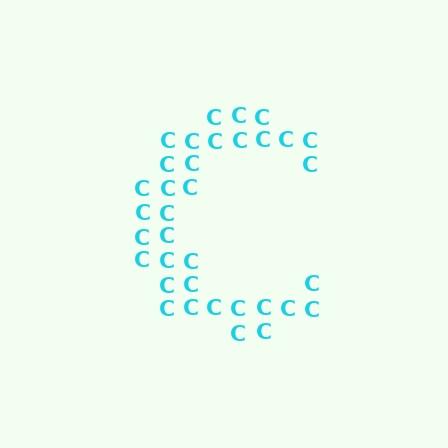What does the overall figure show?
The overall figure shows the letter C.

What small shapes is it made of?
It is made of small letter C's.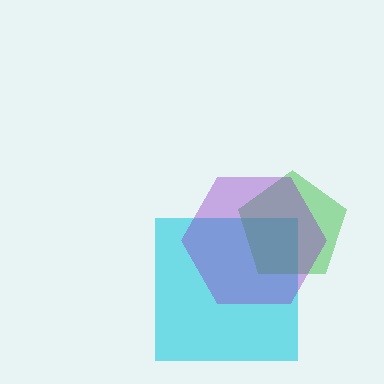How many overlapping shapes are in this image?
There are 3 overlapping shapes in the image.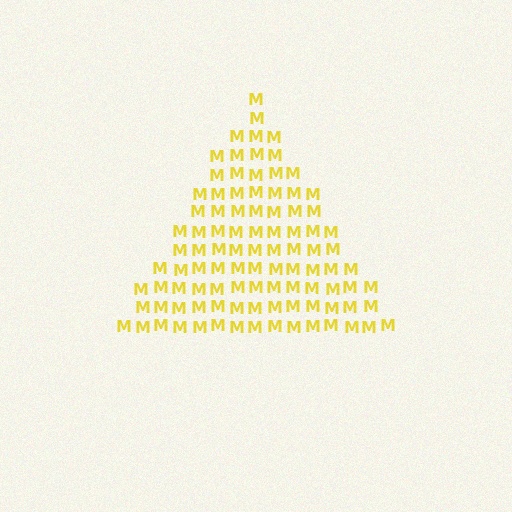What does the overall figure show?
The overall figure shows a triangle.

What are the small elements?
The small elements are letter M's.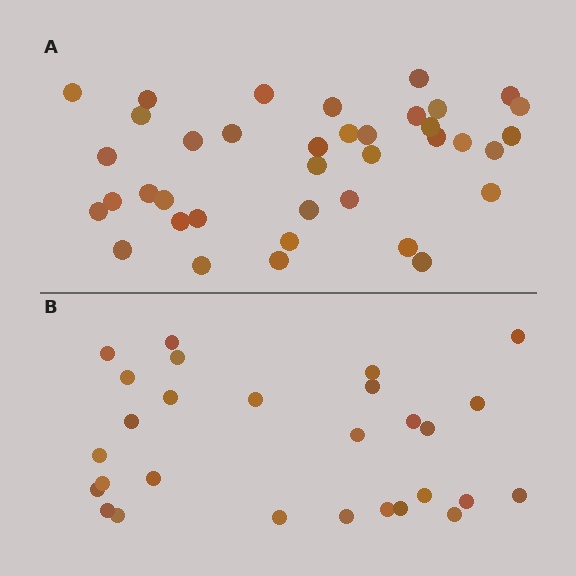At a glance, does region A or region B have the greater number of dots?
Region A (the top region) has more dots.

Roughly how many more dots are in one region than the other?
Region A has roughly 10 or so more dots than region B.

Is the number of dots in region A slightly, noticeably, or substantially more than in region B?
Region A has noticeably more, but not dramatically so. The ratio is roughly 1.4 to 1.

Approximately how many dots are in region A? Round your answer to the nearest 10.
About 40 dots. (The exact count is 38, which rounds to 40.)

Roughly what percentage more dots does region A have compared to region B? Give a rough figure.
About 35% more.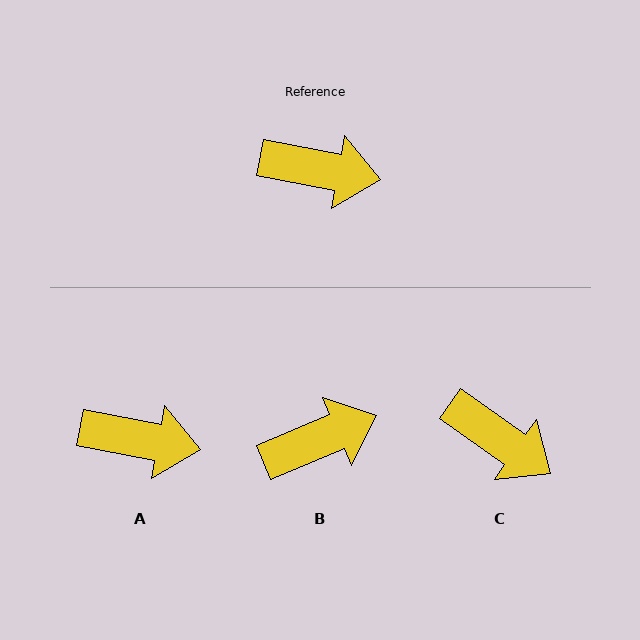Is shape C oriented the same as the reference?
No, it is off by about 24 degrees.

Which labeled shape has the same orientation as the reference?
A.